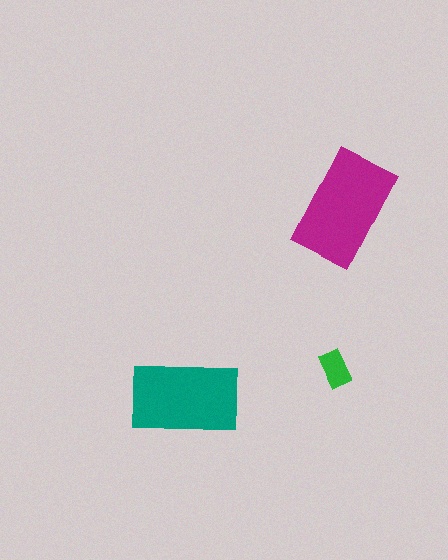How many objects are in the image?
There are 3 objects in the image.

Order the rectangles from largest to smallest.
the magenta one, the teal one, the green one.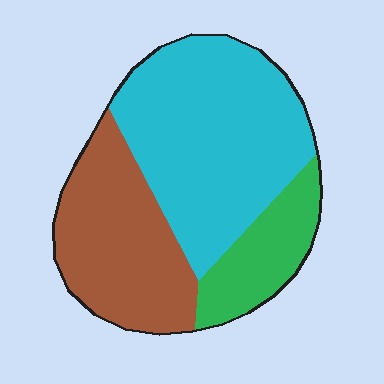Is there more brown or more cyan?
Cyan.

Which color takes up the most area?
Cyan, at roughly 50%.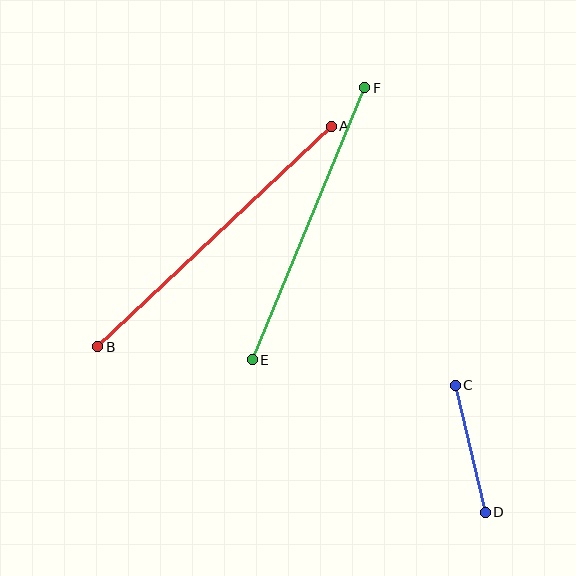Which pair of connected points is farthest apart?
Points A and B are farthest apart.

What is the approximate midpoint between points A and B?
The midpoint is at approximately (214, 236) pixels.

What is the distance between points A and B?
The distance is approximately 321 pixels.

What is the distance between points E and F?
The distance is approximately 294 pixels.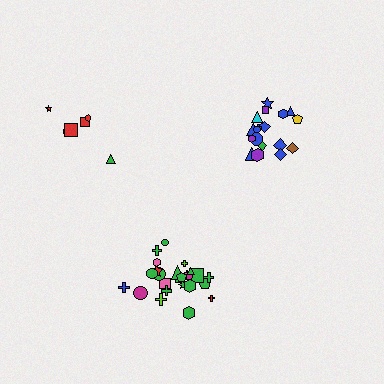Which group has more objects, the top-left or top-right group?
The top-right group.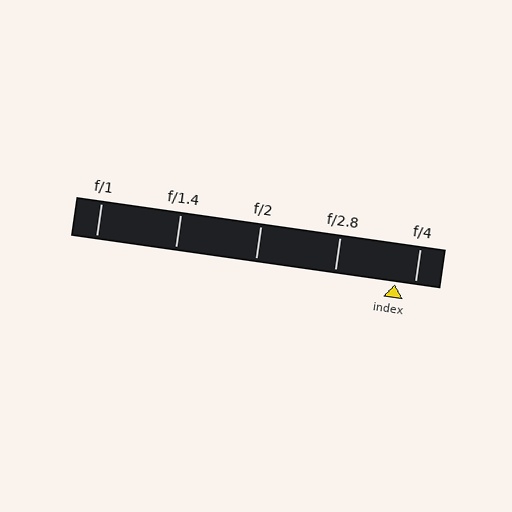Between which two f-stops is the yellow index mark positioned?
The index mark is between f/2.8 and f/4.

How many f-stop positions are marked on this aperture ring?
There are 5 f-stop positions marked.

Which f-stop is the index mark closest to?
The index mark is closest to f/4.